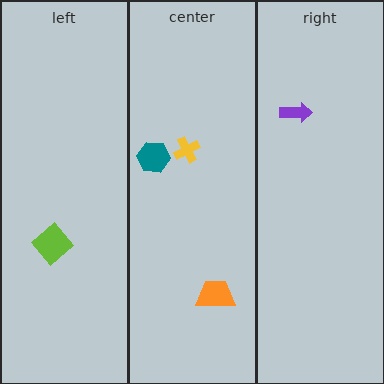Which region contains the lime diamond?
The left region.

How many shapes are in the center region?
3.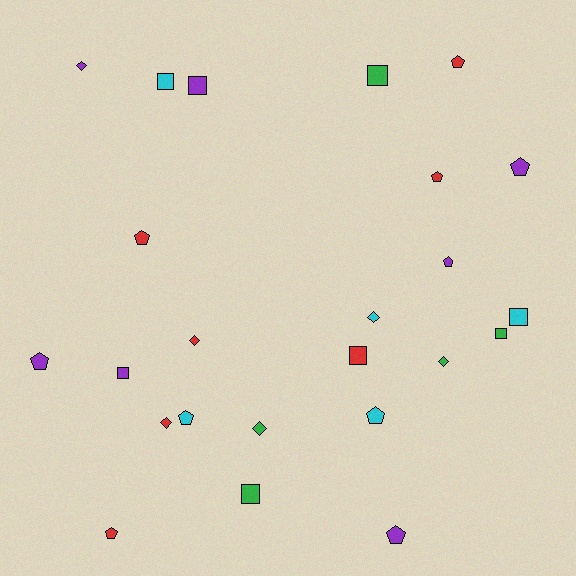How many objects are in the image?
There are 24 objects.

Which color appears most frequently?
Red, with 7 objects.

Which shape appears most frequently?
Pentagon, with 10 objects.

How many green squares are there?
There are 3 green squares.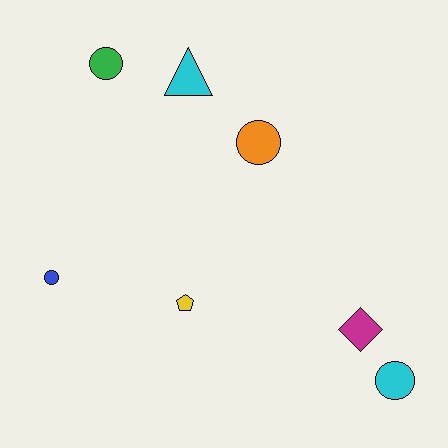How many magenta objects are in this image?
There is 1 magenta object.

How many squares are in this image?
There are no squares.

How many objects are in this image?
There are 7 objects.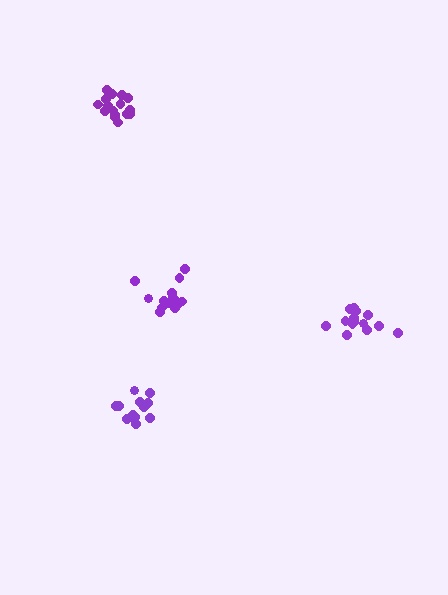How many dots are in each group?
Group 1: 13 dots, Group 2: 16 dots, Group 3: 17 dots, Group 4: 17 dots (63 total).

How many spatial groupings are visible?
There are 4 spatial groupings.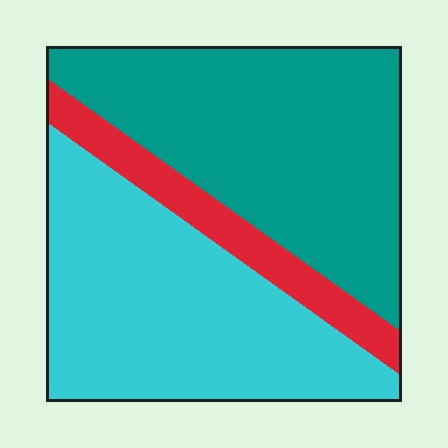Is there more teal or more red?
Teal.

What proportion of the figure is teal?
Teal covers 45% of the figure.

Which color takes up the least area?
Red, at roughly 10%.